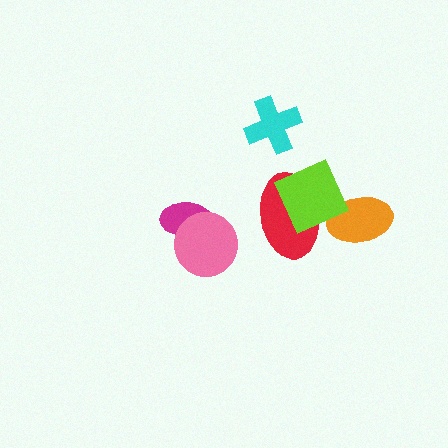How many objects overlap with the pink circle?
1 object overlaps with the pink circle.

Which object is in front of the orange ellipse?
The lime diamond is in front of the orange ellipse.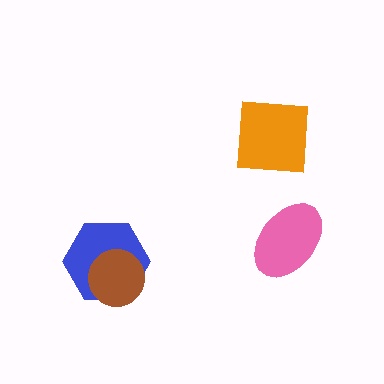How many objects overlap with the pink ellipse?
0 objects overlap with the pink ellipse.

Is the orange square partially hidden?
No, no other shape covers it.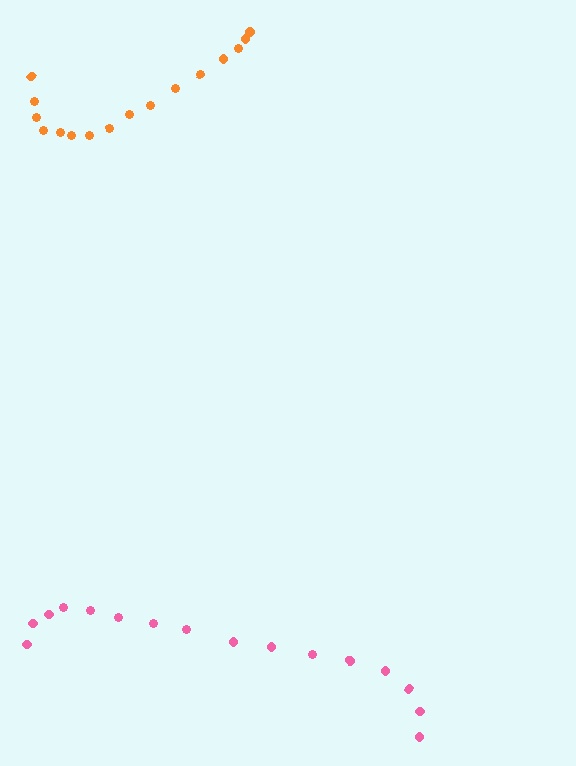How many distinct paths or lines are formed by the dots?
There are 2 distinct paths.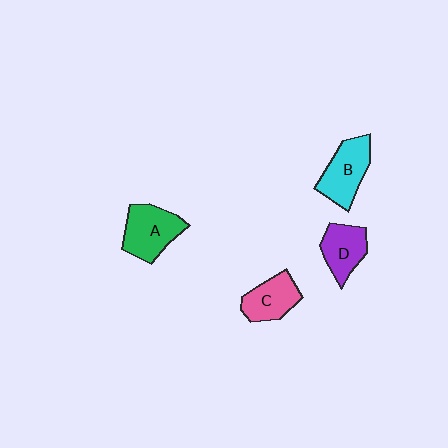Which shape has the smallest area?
Shape D (purple).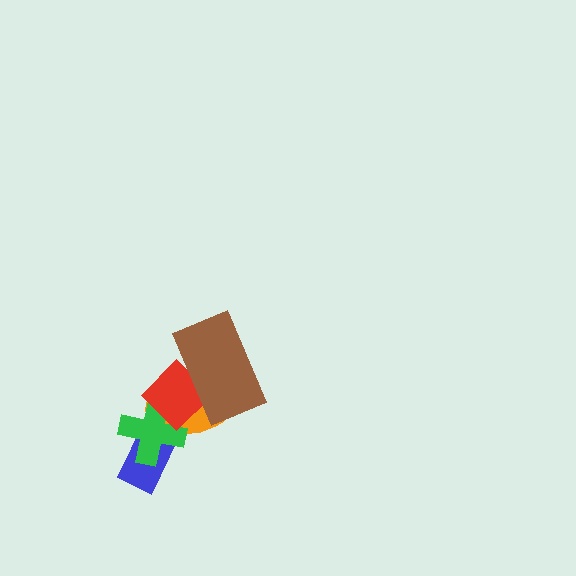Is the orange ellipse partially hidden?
Yes, it is partially covered by another shape.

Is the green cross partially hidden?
Yes, it is partially covered by another shape.